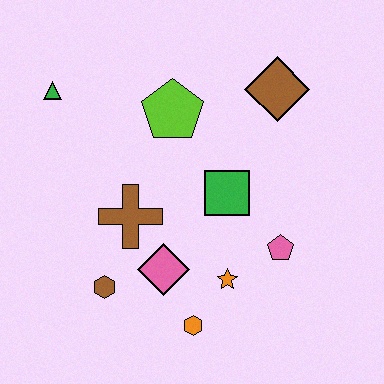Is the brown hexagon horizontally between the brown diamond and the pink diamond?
No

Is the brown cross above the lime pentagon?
No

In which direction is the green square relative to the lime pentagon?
The green square is below the lime pentagon.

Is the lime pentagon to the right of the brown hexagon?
Yes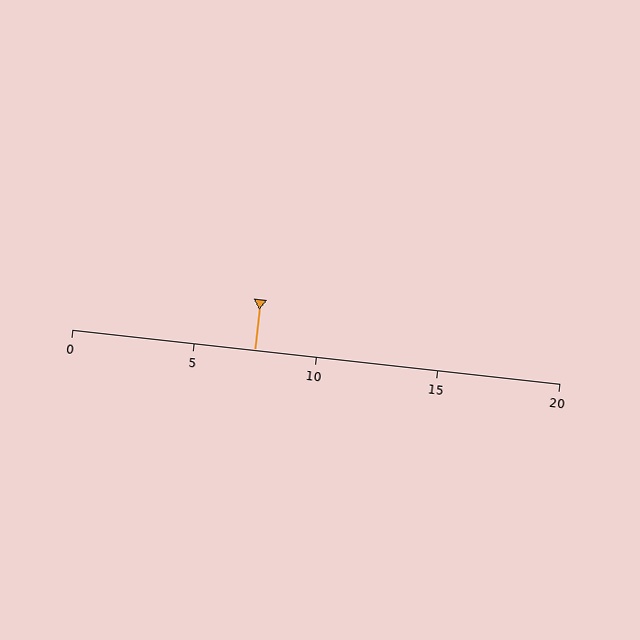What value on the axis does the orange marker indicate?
The marker indicates approximately 7.5.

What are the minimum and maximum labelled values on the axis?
The axis runs from 0 to 20.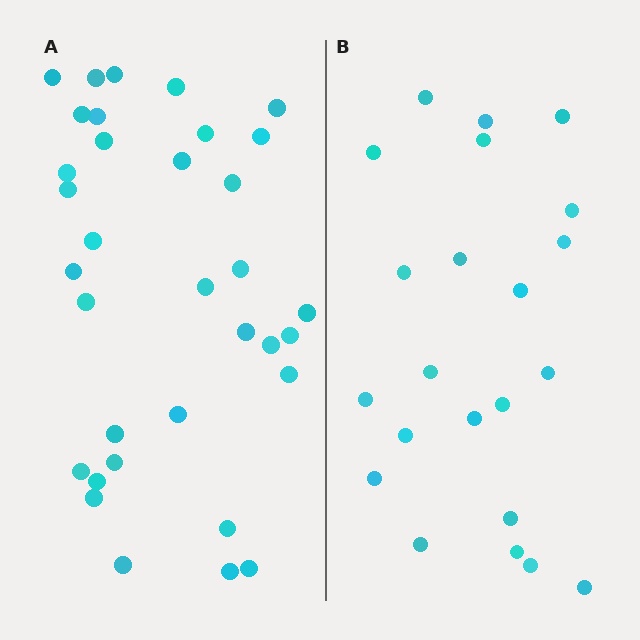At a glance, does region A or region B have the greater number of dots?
Region A (the left region) has more dots.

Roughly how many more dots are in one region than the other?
Region A has roughly 12 or so more dots than region B.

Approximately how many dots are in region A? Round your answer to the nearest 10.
About 30 dots. (The exact count is 34, which rounds to 30.)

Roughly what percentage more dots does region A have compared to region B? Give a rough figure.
About 55% more.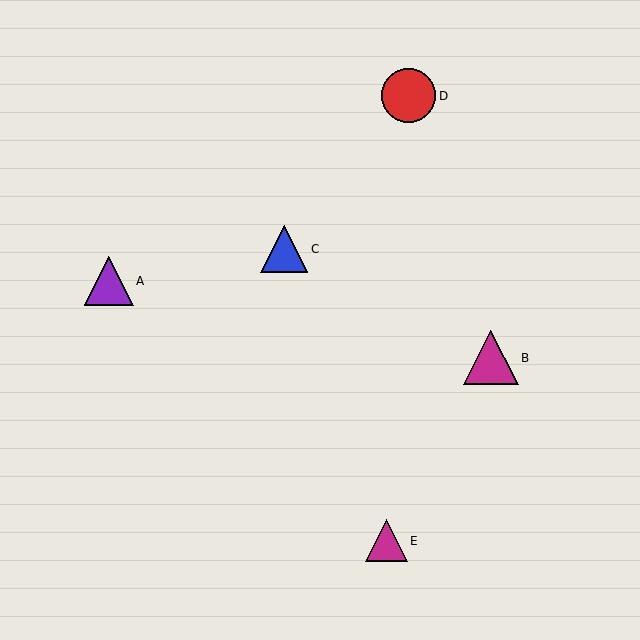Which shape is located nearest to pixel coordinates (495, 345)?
The magenta triangle (labeled B) at (491, 358) is nearest to that location.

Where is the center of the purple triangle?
The center of the purple triangle is at (109, 281).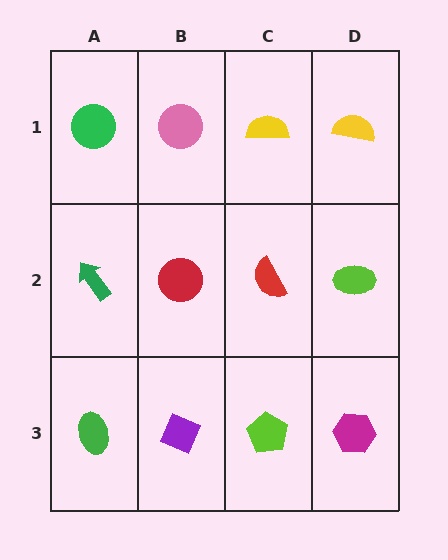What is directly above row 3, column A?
A green arrow.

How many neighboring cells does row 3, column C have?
3.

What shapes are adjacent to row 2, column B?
A pink circle (row 1, column B), a purple diamond (row 3, column B), a green arrow (row 2, column A), a red semicircle (row 2, column C).